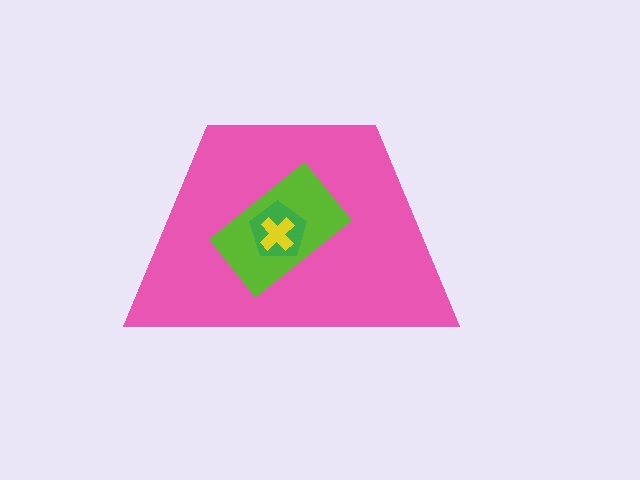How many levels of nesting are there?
4.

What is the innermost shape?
The yellow cross.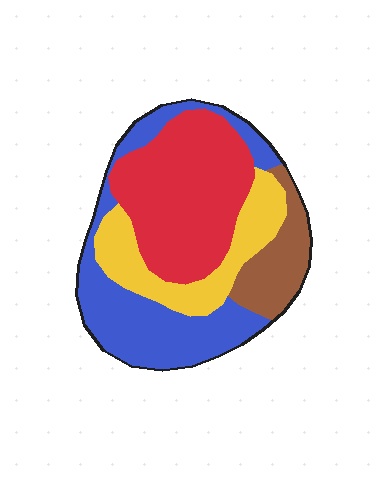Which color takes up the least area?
Brown, at roughly 15%.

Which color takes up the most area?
Red, at roughly 35%.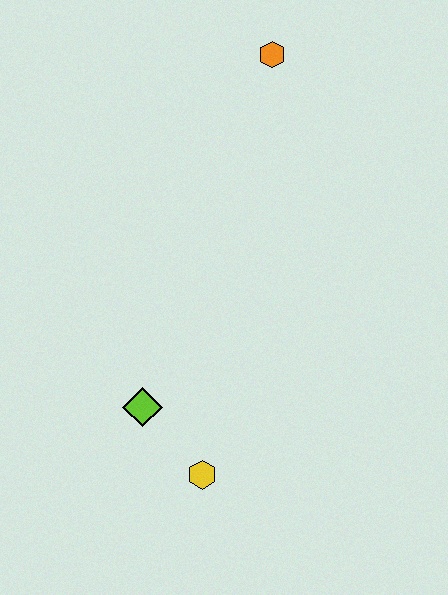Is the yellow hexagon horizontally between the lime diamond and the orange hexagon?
Yes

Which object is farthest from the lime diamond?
The orange hexagon is farthest from the lime diamond.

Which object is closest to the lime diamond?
The yellow hexagon is closest to the lime diamond.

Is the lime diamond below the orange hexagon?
Yes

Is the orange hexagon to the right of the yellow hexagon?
Yes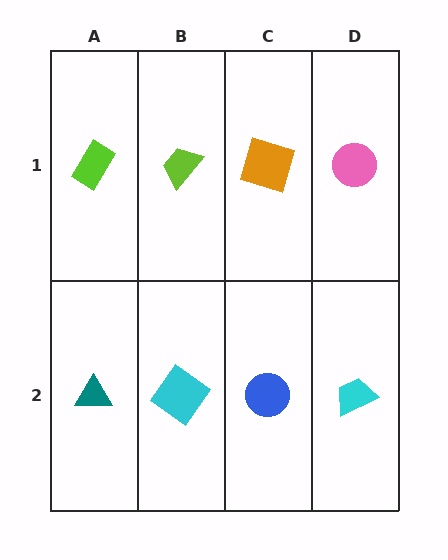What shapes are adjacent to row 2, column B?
A lime trapezoid (row 1, column B), a teal triangle (row 2, column A), a blue circle (row 2, column C).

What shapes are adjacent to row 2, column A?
A lime rectangle (row 1, column A), a cyan diamond (row 2, column B).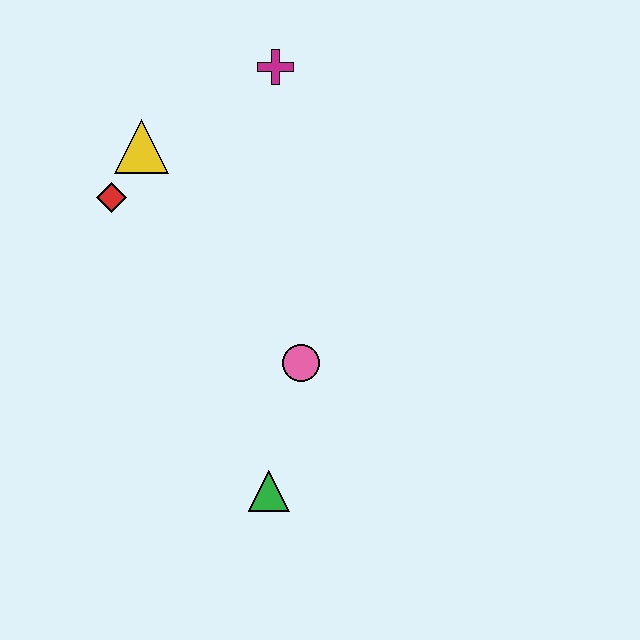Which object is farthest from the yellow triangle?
The green triangle is farthest from the yellow triangle.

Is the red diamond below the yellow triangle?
Yes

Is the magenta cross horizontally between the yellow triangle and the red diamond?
No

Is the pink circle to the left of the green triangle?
No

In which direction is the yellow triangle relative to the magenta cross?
The yellow triangle is to the left of the magenta cross.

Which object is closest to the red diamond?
The yellow triangle is closest to the red diamond.